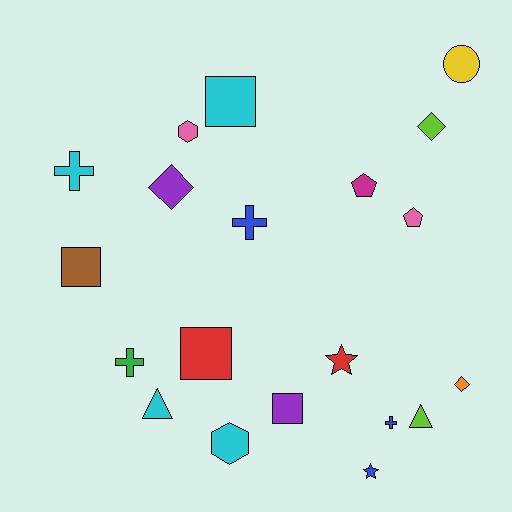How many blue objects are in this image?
There are 3 blue objects.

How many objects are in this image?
There are 20 objects.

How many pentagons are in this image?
There are 2 pentagons.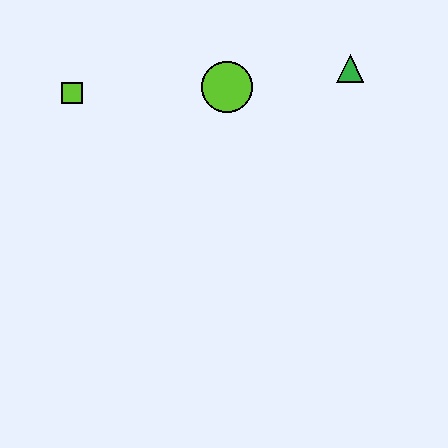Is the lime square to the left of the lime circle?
Yes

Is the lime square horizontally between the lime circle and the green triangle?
No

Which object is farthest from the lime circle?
The lime square is farthest from the lime circle.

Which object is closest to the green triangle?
The lime circle is closest to the green triangle.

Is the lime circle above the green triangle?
No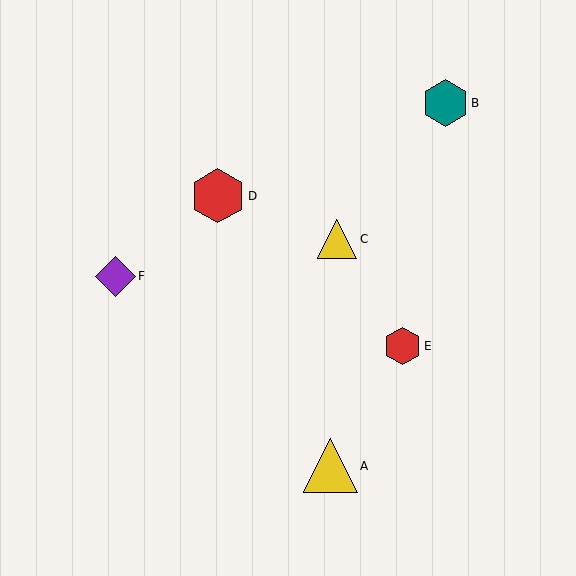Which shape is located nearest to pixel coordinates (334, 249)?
The yellow triangle (labeled C) at (337, 239) is nearest to that location.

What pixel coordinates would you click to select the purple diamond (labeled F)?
Click at (115, 276) to select the purple diamond F.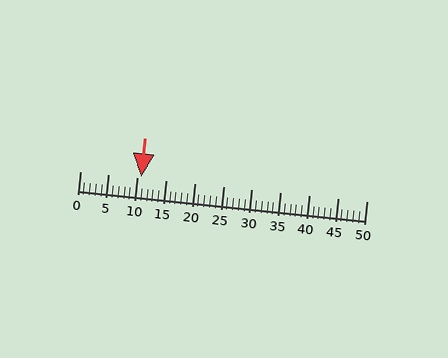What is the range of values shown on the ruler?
The ruler shows values from 0 to 50.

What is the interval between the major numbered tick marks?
The major tick marks are spaced 5 units apart.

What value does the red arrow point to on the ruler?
The red arrow points to approximately 11.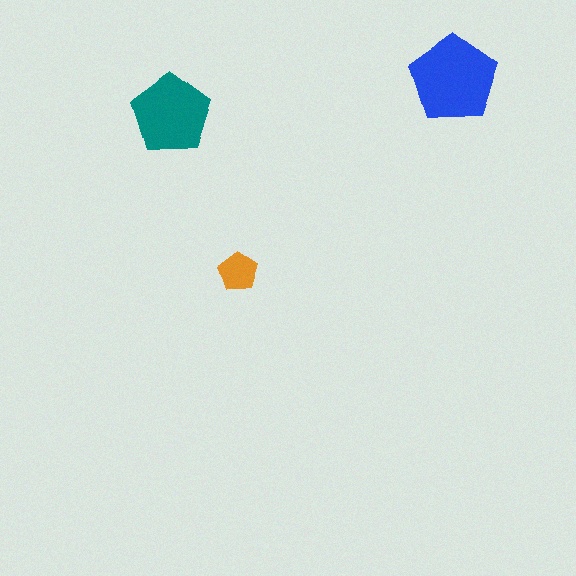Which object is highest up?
The blue pentagon is topmost.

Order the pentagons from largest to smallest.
the blue one, the teal one, the orange one.